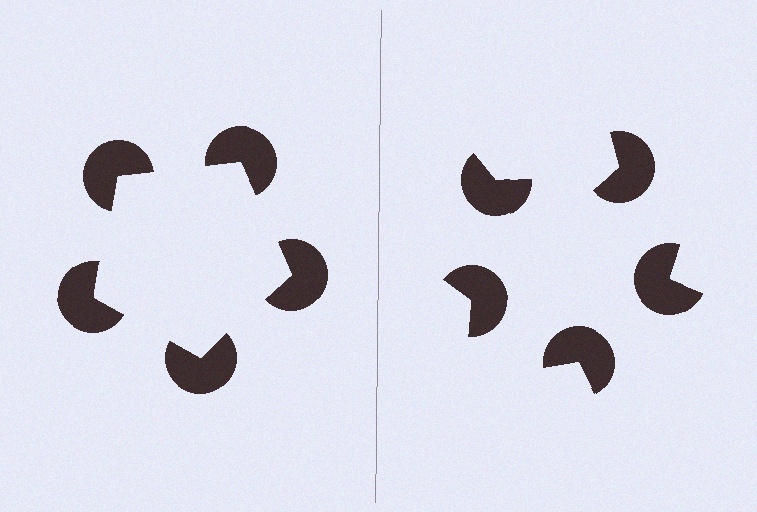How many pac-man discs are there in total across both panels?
10 — 5 on each side.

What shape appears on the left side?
An illusory pentagon.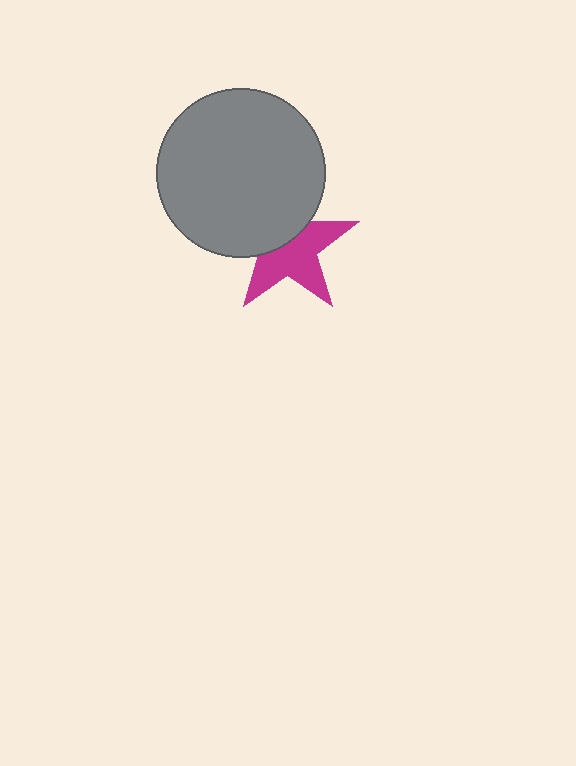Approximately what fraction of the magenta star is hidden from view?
Roughly 42% of the magenta star is hidden behind the gray circle.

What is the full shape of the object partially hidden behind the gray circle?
The partially hidden object is a magenta star.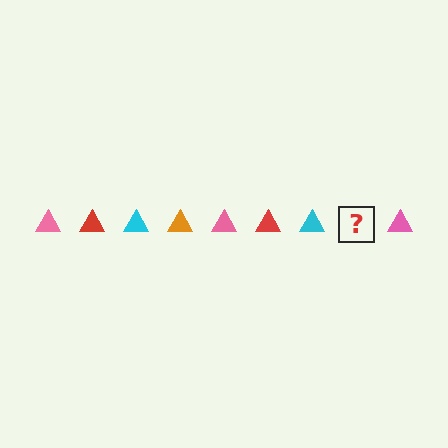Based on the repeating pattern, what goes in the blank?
The blank should be an orange triangle.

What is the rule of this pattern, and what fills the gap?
The rule is that the pattern cycles through pink, red, cyan, orange triangles. The gap should be filled with an orange triangle.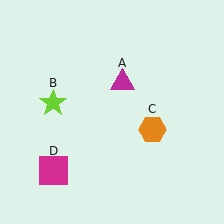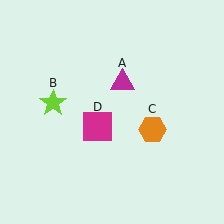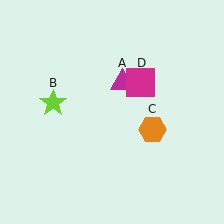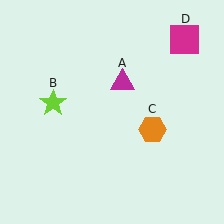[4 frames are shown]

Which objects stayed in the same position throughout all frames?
Magenta triangle (object A) and lime star (object B) and orange hexagon (object C) remained stationary.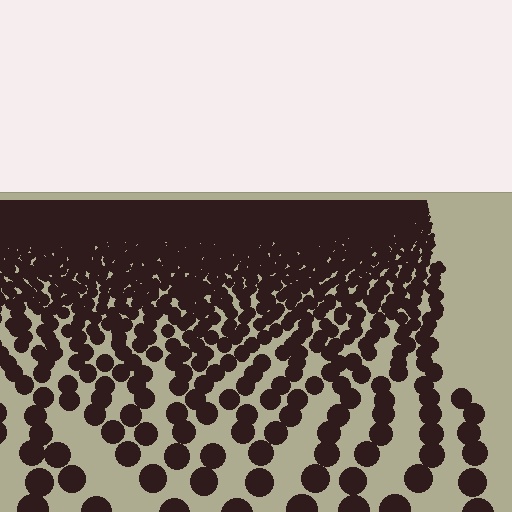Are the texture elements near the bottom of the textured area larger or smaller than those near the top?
Larger. Near the bottom, elements are closer to the viewer and appear at a bigger on-screen size.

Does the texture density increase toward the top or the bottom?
Density increases toward the top.